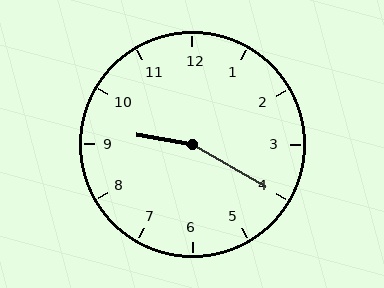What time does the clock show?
9:20.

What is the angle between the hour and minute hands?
Approximately 160 degrees.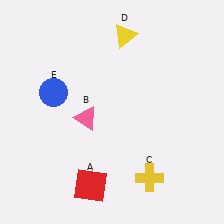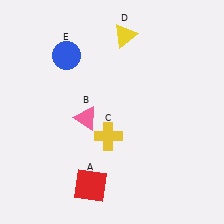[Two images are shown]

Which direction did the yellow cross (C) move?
The yellow cross (C) moved up.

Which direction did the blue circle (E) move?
The blue circle (E) moved up.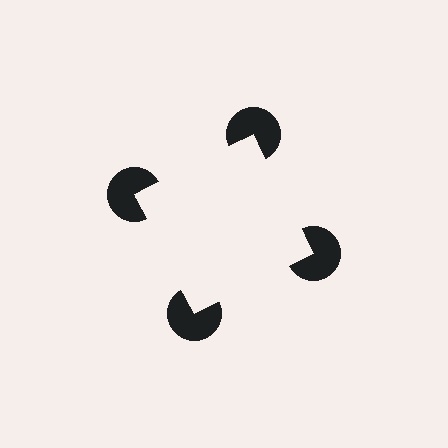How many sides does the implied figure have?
4 sides.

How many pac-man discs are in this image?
There are 4 — one at each vertex of the illusory square.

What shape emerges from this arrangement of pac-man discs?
An illusory square — its edges are inferred from the aligned wedge cuts in the pac-man discs, not physically drawn.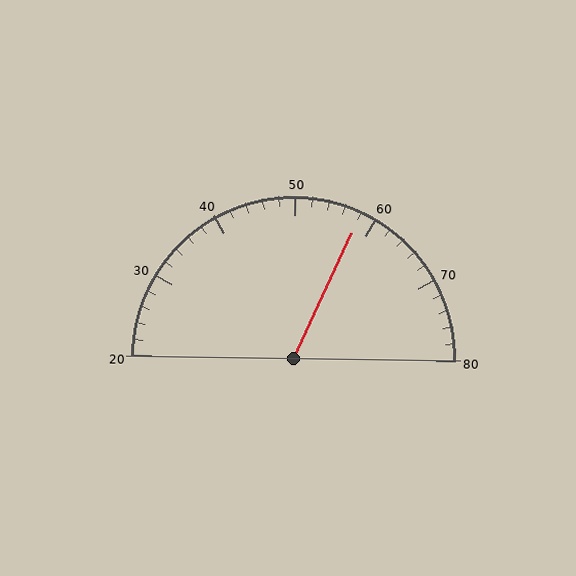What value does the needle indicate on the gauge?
The needle indicates approximately 58.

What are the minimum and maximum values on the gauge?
The gauge ranges from 20 to 80.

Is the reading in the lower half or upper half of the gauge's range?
The reading is in the upper half of the range (20 to 80).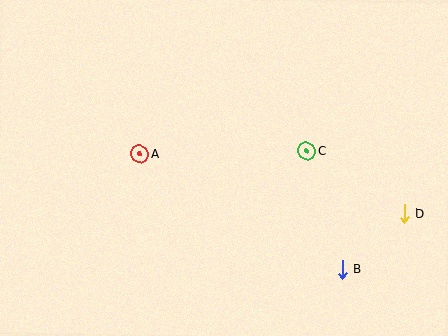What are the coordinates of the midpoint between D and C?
The midpoint between D and C is at (356, 182).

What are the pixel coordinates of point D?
Point D is at (404, 213).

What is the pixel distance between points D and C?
The distance between D and C is 115 pixels.